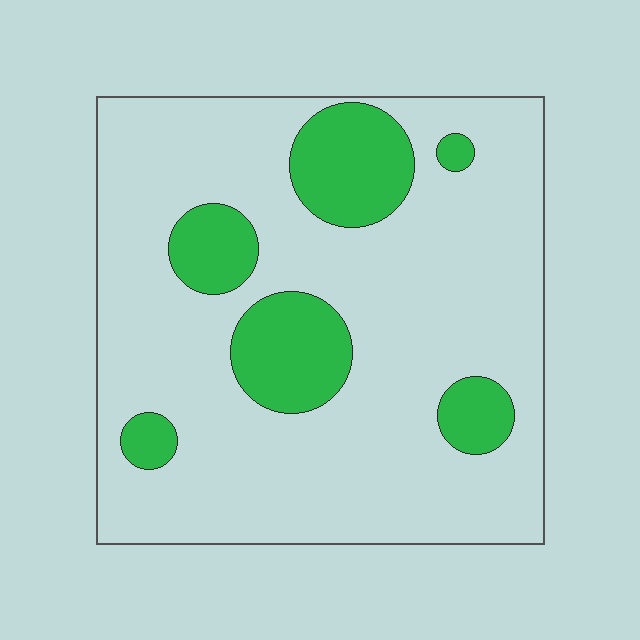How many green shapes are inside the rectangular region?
6.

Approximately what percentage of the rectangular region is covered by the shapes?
Approximately 20%.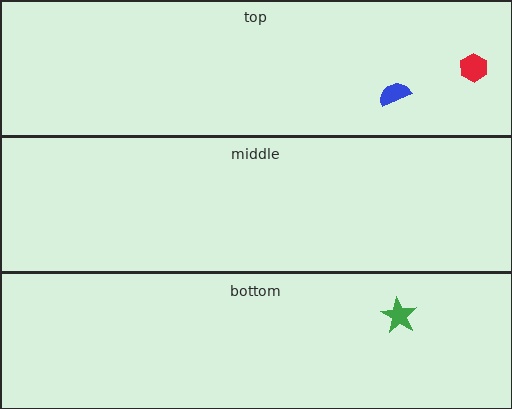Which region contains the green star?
The bottom region.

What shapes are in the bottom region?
The green star.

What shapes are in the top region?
The blue semicircle, the red hexagon.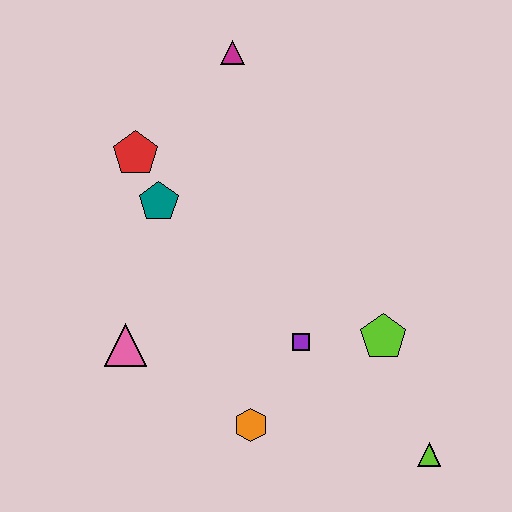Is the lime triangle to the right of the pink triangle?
Yes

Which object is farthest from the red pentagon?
The lime triangle is farthest from the red pentagon.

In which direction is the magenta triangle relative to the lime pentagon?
The magenta triangle is above the lime pentagon.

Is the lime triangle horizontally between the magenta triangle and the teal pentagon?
No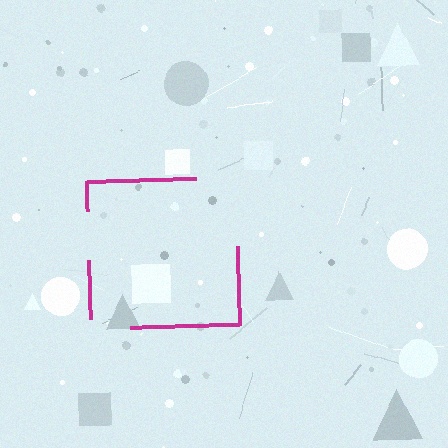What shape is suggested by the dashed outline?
The dashed outline suggests a square.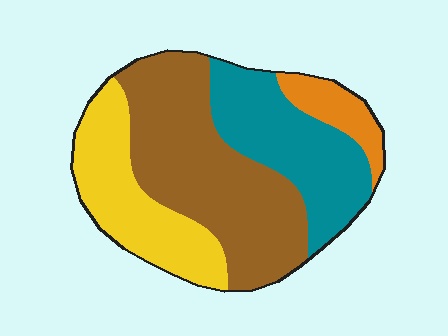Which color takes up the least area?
Orange, at roughly 10%.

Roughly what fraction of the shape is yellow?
Yellow covers 24% of the shape.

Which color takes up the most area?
Brown, at roughly 40%.